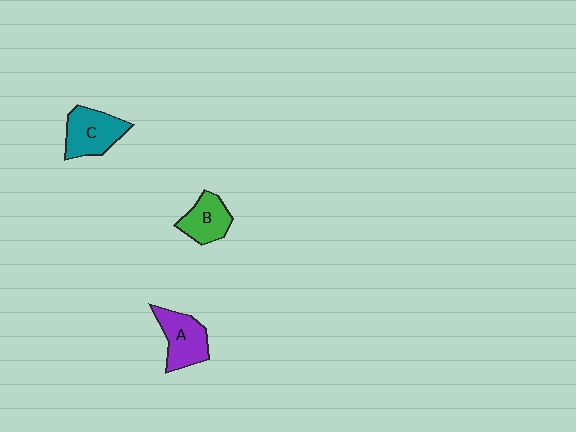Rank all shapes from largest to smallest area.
From largest to smallest: C (teal), A (purple), B (green).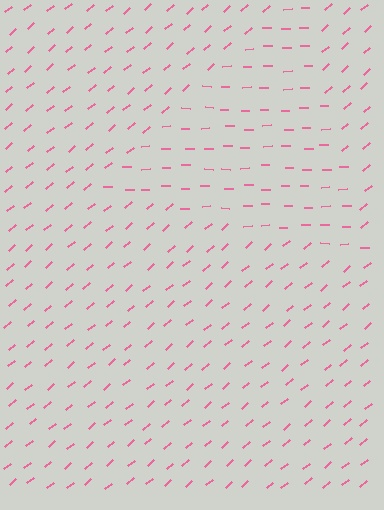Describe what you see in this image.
The image is filled with small pink line segments. A triangle region in the image has lines oriented differently from the surrounding lines, creating a visible texture boundary.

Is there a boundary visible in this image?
Yes, there is a texture boundary formed by a change in line orientation.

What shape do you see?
I see a triangle.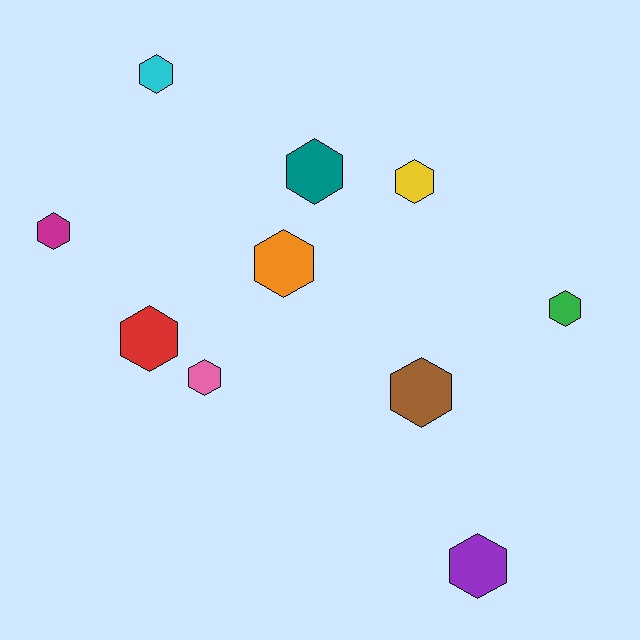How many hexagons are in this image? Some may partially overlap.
There are 10 hexagons.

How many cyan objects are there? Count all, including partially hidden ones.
There is 1 cyan object.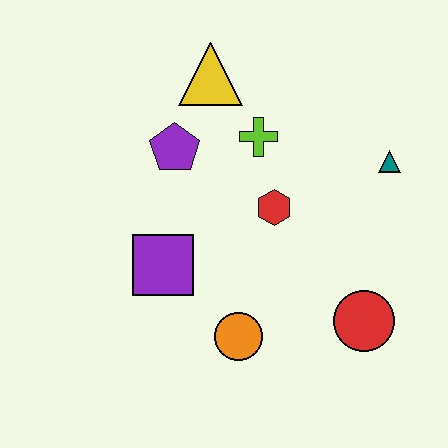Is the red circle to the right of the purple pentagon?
Yes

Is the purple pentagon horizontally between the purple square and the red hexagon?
Yes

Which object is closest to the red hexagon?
The lime cross is closest to the red hexagon.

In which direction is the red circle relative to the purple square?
The red circle is to the right of the purple square.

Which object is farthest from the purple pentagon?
The red circle is farthest from the purple pentagon.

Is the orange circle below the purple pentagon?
Yes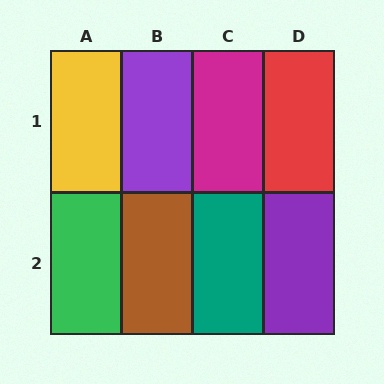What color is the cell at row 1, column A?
Yellow.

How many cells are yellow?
1 cell is yellow.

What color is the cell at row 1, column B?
Purple.